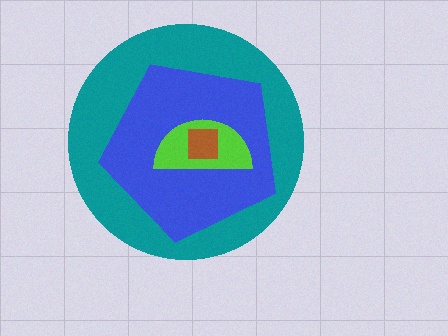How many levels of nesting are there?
4.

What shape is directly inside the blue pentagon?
The lime semicircle.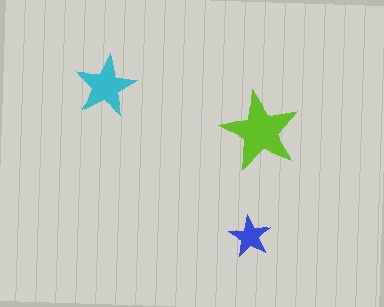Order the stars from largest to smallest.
the lime one, the cyan one, the blue one.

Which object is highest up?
The cyan star is topmost.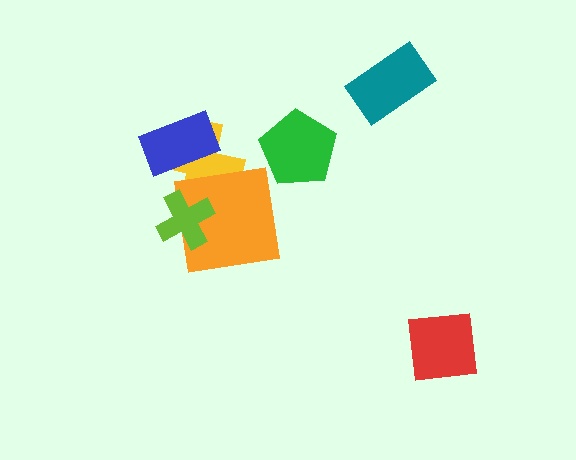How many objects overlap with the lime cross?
2 objects overlap with the lime cross.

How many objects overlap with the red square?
0 objects overlap with the red square.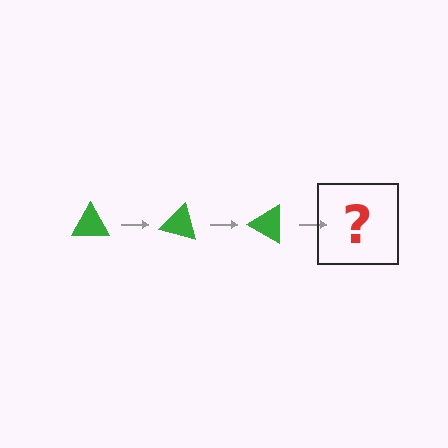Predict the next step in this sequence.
The next step is a green triangle rotated 45 degrees.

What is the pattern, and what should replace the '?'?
The pattern is that the triangle rotates 15 degrees each step. The '?' should be a green triangle rotated 45 degrees.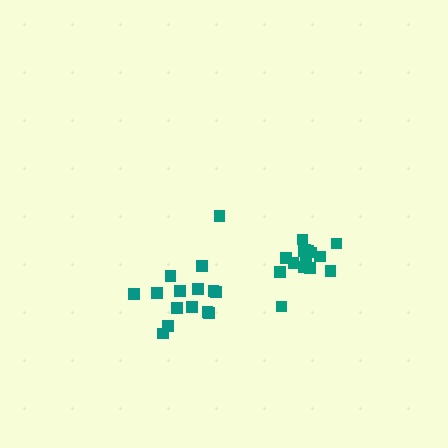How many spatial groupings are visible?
There are 2 spatial groupings.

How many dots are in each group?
Group 1: 14 dots, Group 2: 16 dots (30 total).